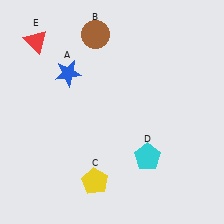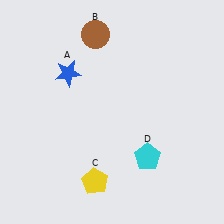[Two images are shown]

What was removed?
The red triangle (E) was removed in Image 2.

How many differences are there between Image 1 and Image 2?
There is 1 difference between the two images.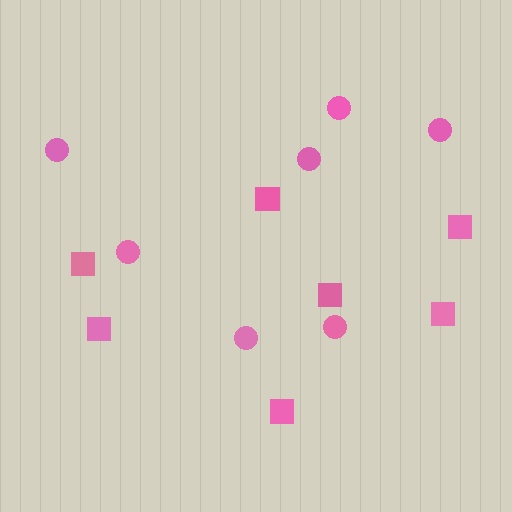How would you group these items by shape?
There are 2 groups: one group of circles (7) and one group of squares (7).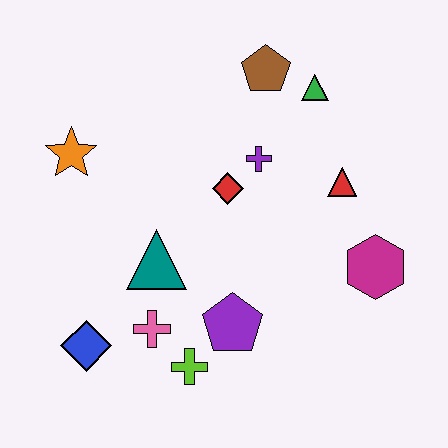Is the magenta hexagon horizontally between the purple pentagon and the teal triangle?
No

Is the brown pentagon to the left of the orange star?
No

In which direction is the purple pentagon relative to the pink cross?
The purple pentagon is to the right of the pink cross.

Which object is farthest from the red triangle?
The blue diamond is farthest from the red triangle.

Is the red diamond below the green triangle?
Yes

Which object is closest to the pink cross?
The lime cross is closest to the pink cross.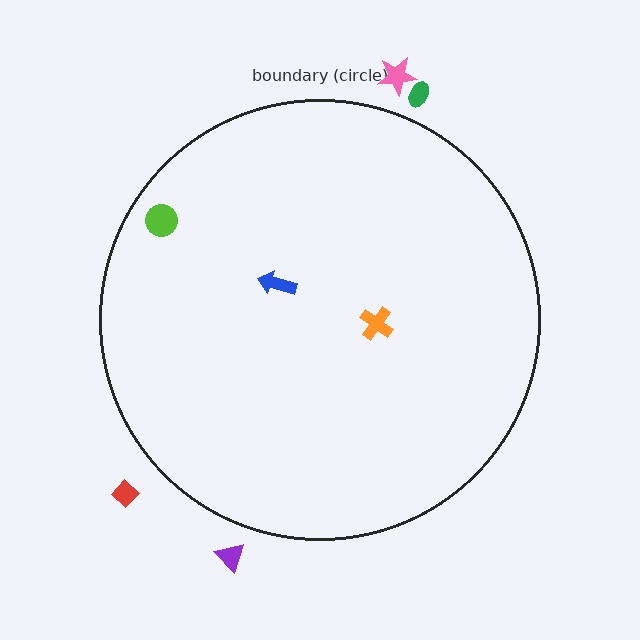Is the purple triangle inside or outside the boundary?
Outside.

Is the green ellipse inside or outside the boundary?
Outside.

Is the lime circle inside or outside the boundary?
Inside.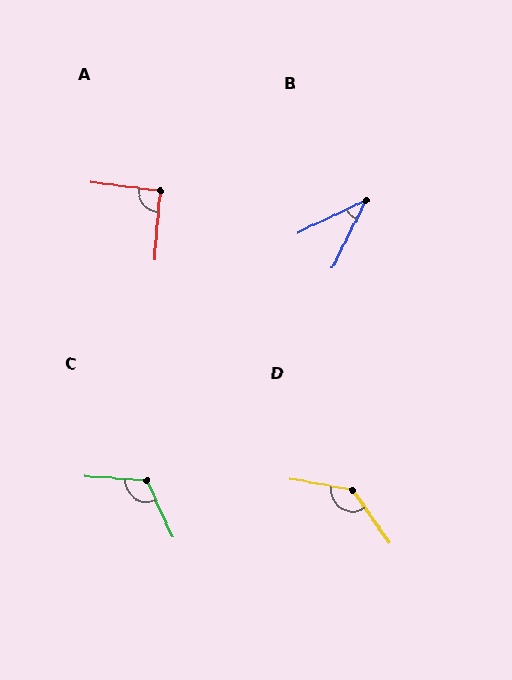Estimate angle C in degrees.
Approximately 119 degrees.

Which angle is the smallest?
B, at approximately 38 degrees.